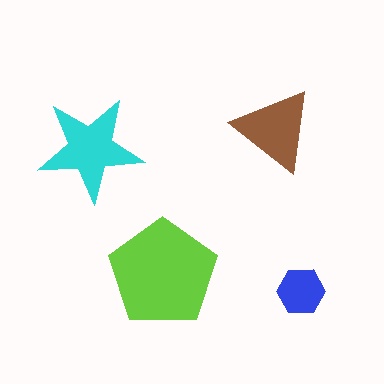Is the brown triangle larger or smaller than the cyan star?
Smaller.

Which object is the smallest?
The blue hexagon.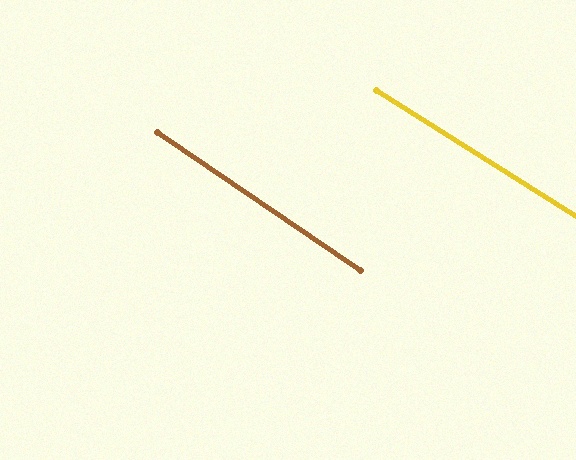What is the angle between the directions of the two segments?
Approximately 2 degrees.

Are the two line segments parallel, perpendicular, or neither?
Parallel — their directions differ by only 2.0°.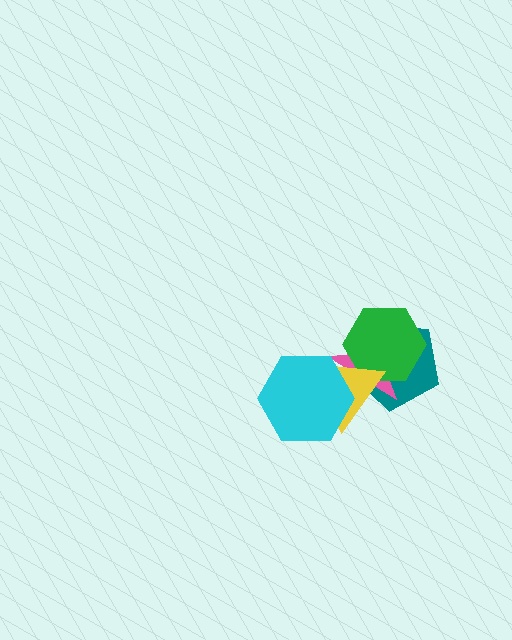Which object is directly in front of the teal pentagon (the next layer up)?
The pink star is directly in front of the teal pentagon.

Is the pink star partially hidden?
Yes, it is partially covered by another shape.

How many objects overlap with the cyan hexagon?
2 objects overlap with the cyan hexagon.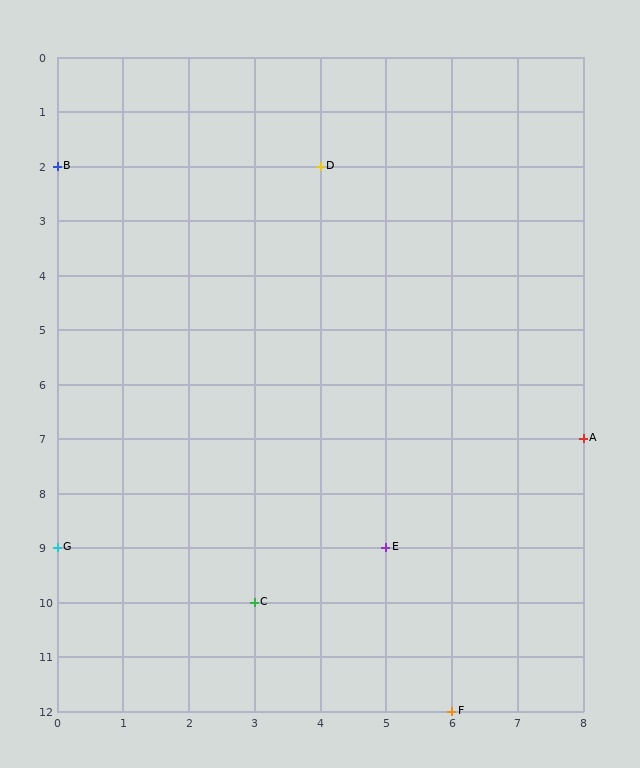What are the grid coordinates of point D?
Point D is at grid coordinates (4, 2).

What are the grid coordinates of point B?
Point B is at grid coordinates (0, 2).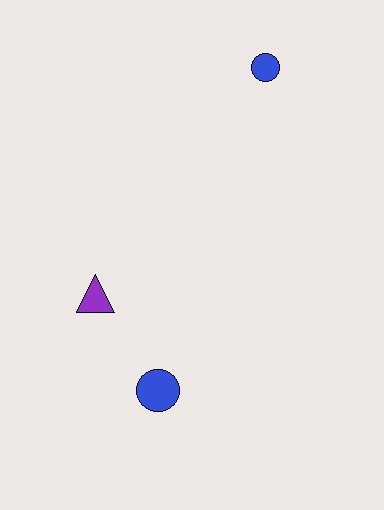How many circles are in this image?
There are 2 circles.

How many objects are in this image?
There are 3 objects.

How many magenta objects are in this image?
There are no magenta objects.